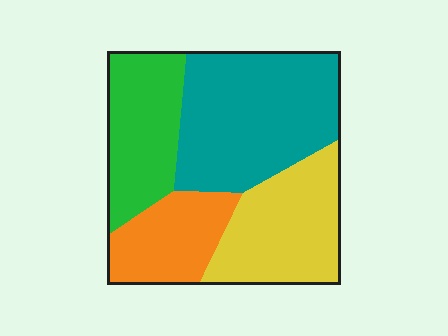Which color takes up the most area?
Teal, at roughly 35%.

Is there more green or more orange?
Green.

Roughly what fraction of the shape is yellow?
Yellow takes up about one quarter (1/4) of the shape.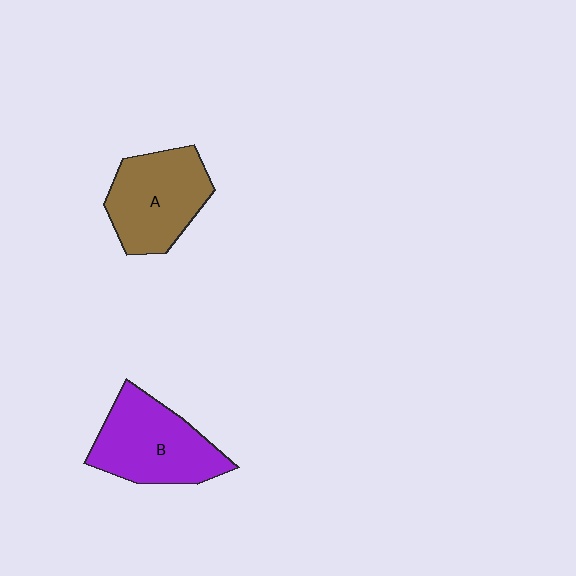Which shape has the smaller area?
Shape A (brown).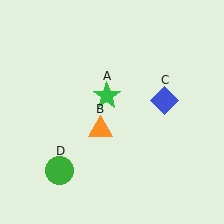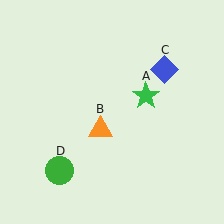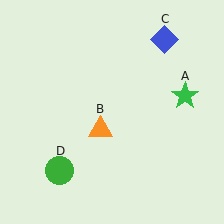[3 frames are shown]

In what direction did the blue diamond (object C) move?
The blue diamond (object C) moved up.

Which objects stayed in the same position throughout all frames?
Orange triangle (object B) and green circle (object D) remained stationary.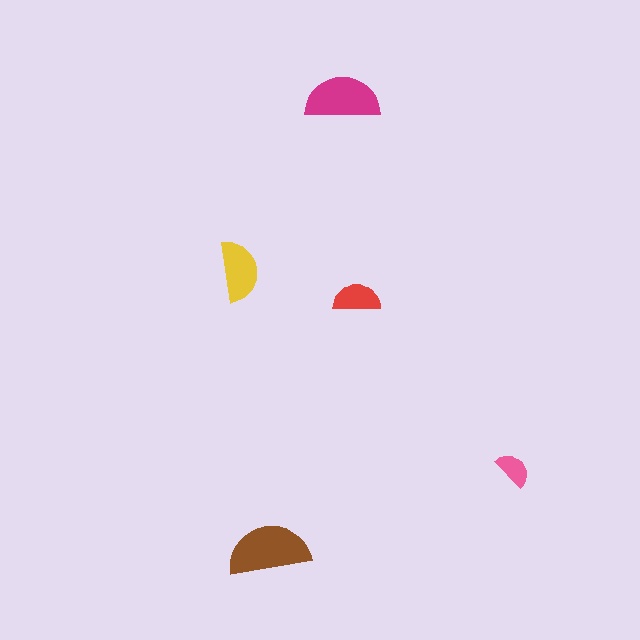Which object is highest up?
The magenta semicircle is topmost.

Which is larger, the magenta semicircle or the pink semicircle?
The magenta one.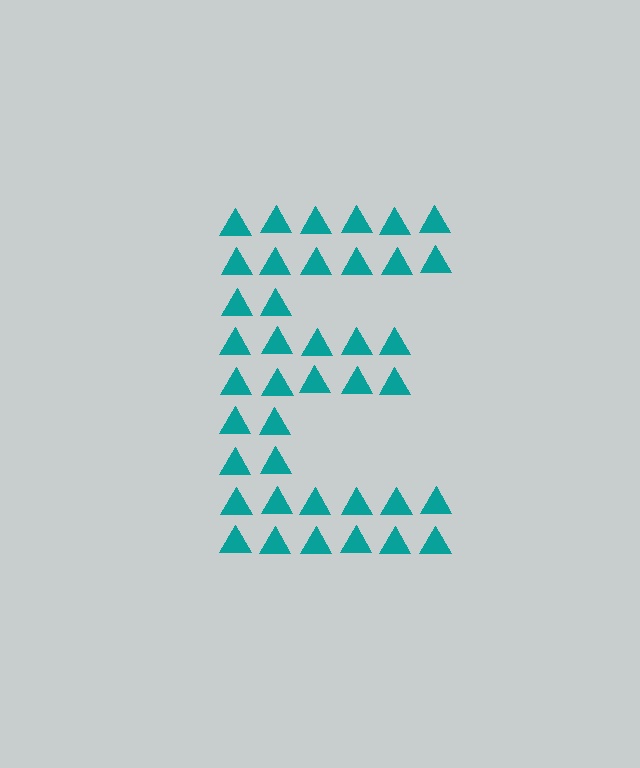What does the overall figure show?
The overall figure shows the letter E.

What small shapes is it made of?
It is made of small triangles.